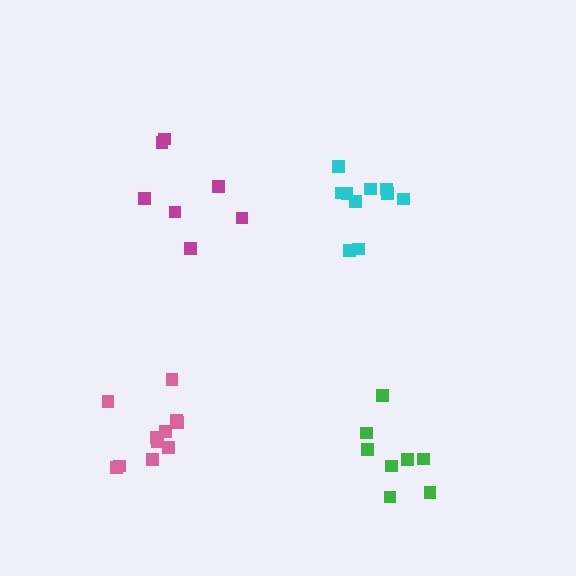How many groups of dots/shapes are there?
There are 4 groups.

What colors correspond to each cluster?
The clusters are colored: pink, magenta, cyan, green.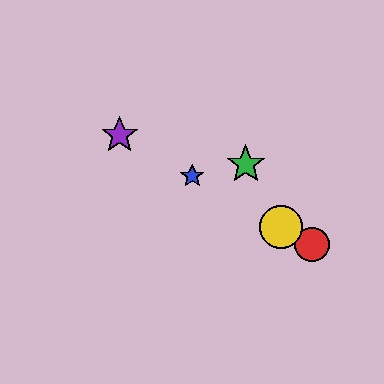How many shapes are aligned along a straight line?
4 shapes (the red circle, the blue star, the yellow circle, the purple star) are aligned along a straight line.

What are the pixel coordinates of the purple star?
The purple star is at (120, 135).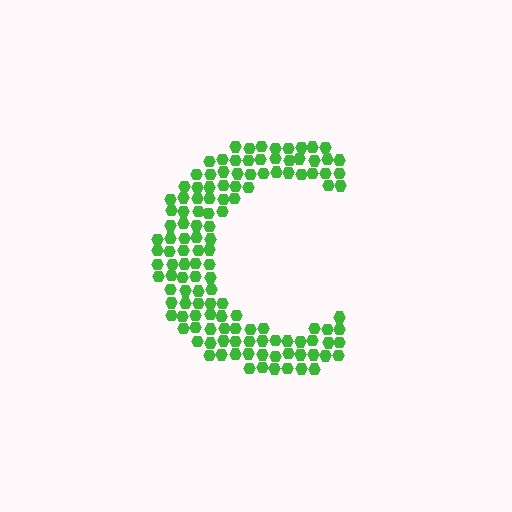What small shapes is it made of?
It is made of small hexagons.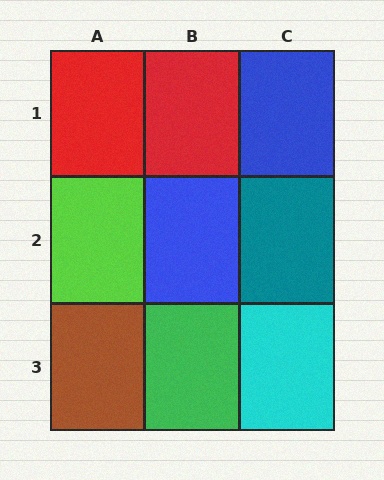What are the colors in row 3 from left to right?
Brown, green, cyan.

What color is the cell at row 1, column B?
Red.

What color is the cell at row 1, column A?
Red.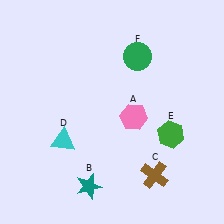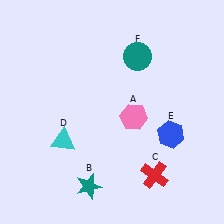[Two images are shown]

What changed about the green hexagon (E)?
In Image 1, E is green. In Image 2, it changed to blue.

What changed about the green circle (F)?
In Image 1, F is green. In Image 2, it changed to teal.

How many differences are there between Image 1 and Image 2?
There are 3 differences between the two images.